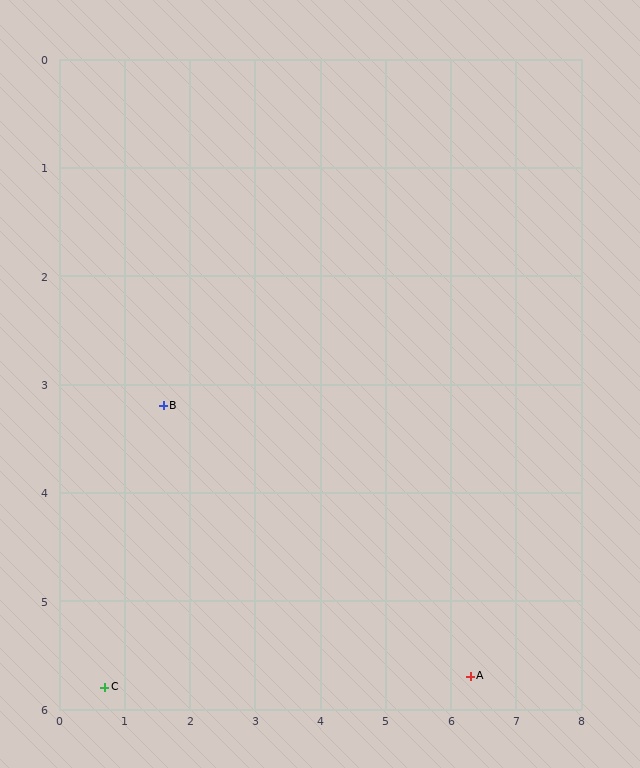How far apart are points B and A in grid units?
Points B and A are about 5.3 grid units apart.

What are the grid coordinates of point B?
Point B is at approximately (1.6, 3.2).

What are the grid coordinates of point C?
Point C is at approximately (0.7, 5.8).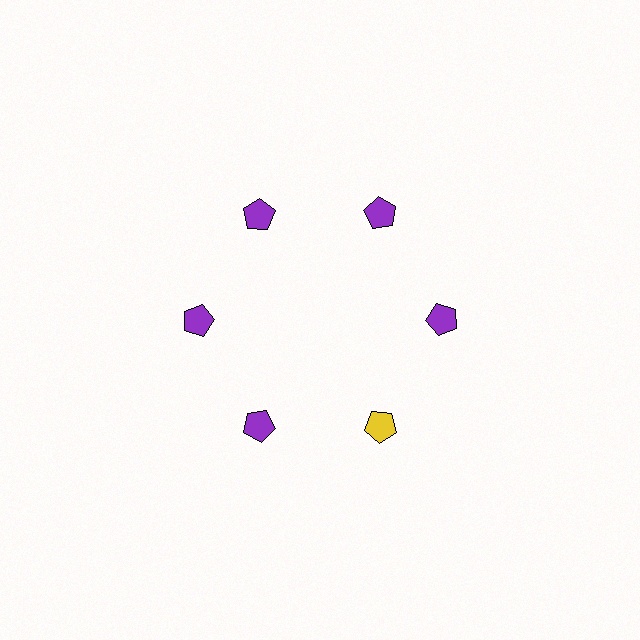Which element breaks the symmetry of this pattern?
The yellow pentagon at roughly the 5 o'clock position breaks the symmetry. All other shapes are purple pentagons.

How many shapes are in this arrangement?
There are 6 shapes arranged in a ring pattern.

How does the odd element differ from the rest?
It has a different color: yellow instead of purple.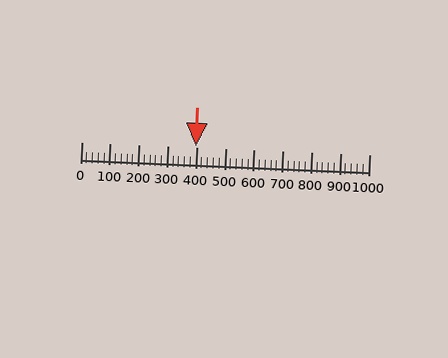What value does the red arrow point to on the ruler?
The red arrow points to approximately 399.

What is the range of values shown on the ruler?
The ruler shows values from 0 to 1000.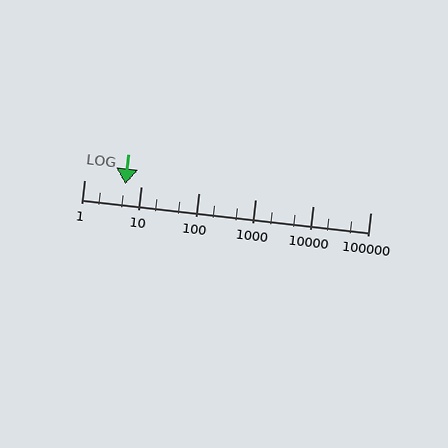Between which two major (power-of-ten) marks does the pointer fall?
The pointer is between 1 and 10.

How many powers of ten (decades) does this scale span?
The scale spans 5 decades, from 1 to 100000.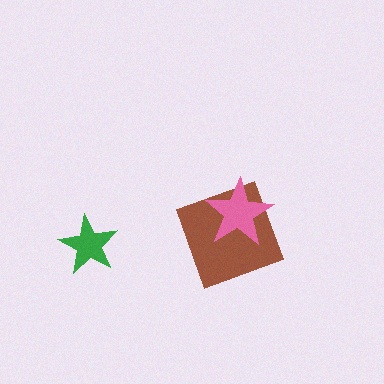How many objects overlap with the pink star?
1 object overlaps with the pink star.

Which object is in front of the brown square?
The pink star is in front of the brown square.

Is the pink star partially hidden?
No, no other shape covers it.